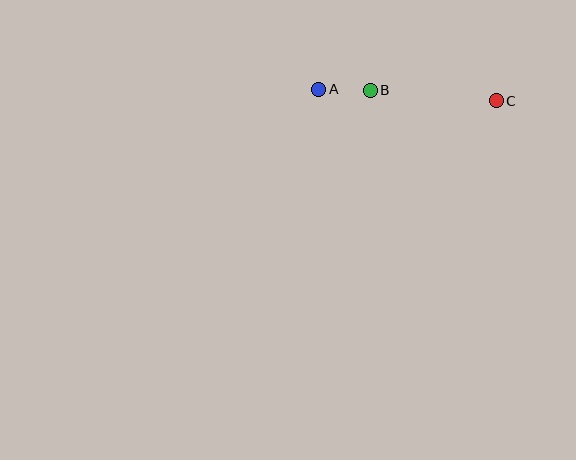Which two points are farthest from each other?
Points A and C are farthest from each other.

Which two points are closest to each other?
Points A and B are closest to each other.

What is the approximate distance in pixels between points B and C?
The distance between B and C is approximately 126 pixels.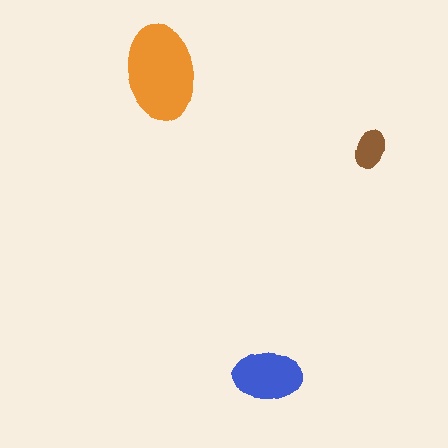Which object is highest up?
The orange ellipse is topmost.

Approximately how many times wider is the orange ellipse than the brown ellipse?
About 2.5 times wider.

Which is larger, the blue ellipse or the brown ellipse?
The blue one.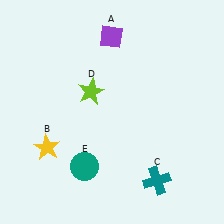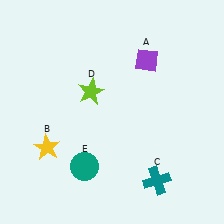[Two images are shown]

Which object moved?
The purple diamond (A) moved right.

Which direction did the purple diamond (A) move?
The purple diamond (A) moved right.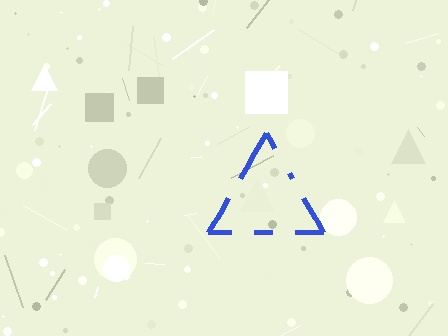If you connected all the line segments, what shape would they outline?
They would outline a triangle.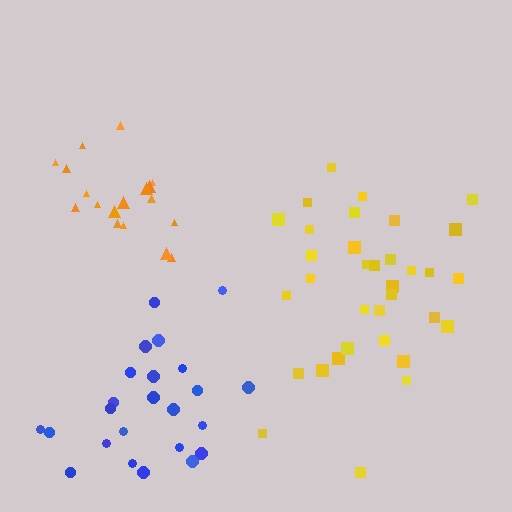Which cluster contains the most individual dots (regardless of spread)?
Yellow (34).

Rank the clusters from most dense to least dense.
yellow, orange, blue.